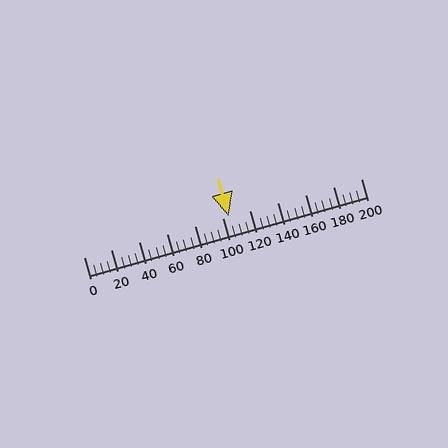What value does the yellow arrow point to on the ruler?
The yellow arrow points to approximately 104.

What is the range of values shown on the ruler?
The ruler shows values from 0 to 200.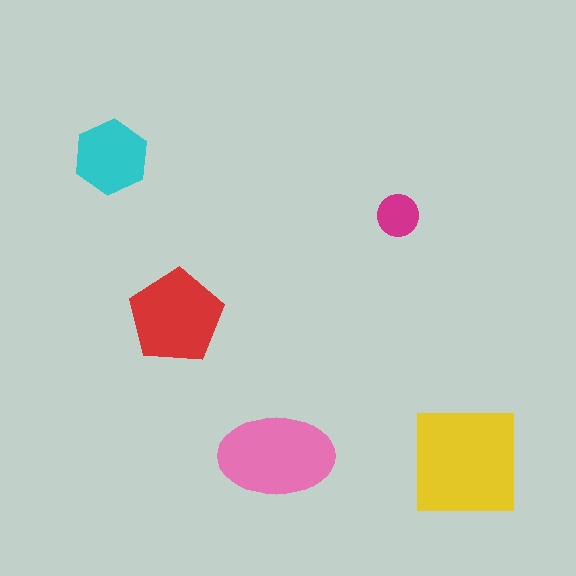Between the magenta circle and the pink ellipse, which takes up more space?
The pink ellipse.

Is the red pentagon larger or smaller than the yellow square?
Smaller.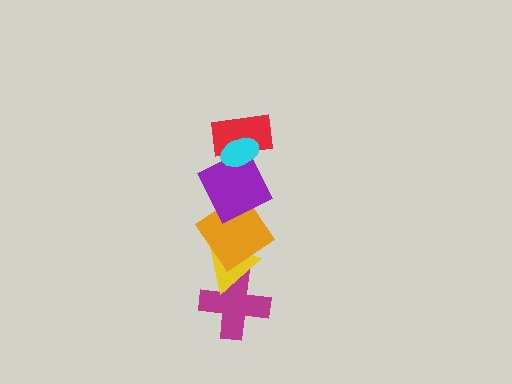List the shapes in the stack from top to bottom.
From top to bottom: the cyan ellipse, the red rectangle, the purple square, the orange diamond, the yellow triangle, the magenta cross.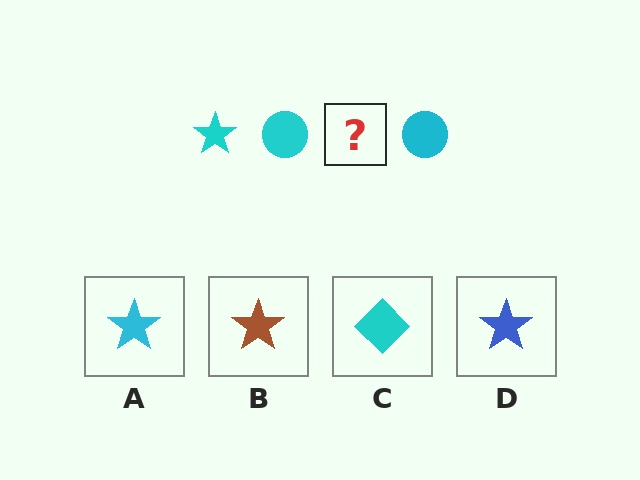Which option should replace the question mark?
Option A.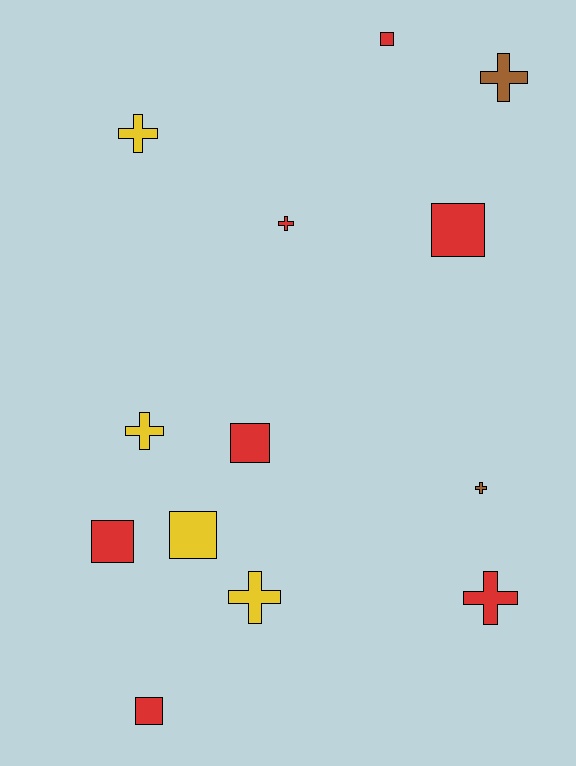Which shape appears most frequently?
Cross, with 7 objects.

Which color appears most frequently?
Red, with 7 objects.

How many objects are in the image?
There are 13 objects.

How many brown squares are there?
There are no brown squares.